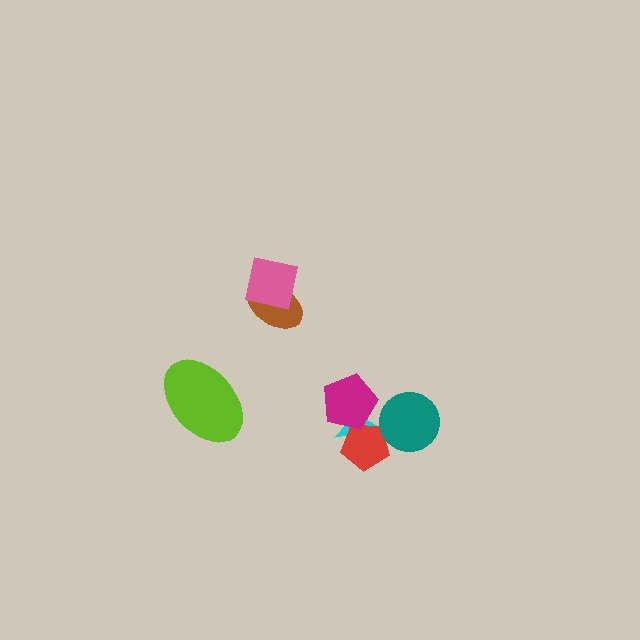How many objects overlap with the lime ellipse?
0 objects overlap with the lime ellipse.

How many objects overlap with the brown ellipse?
1 object overlaps with the brown ellipse.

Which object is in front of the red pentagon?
The magenta pentagon is in front of the red pentagon.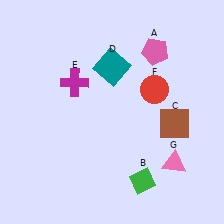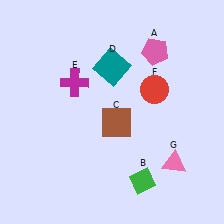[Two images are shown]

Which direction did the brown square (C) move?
The brown square (C) moved left.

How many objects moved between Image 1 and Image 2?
1 object moved between the two images.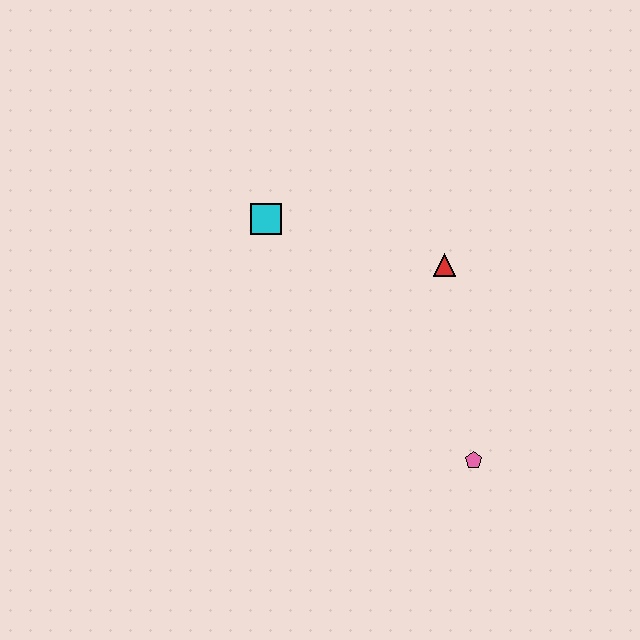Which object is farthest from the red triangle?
The pink pentagon is farthest from the red triangle.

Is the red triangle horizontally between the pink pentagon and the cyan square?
Yes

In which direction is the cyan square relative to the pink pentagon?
The cyan square is above the pink pentagon.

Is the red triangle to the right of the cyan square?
Yes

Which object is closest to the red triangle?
The cyan square is closest to the red triangle.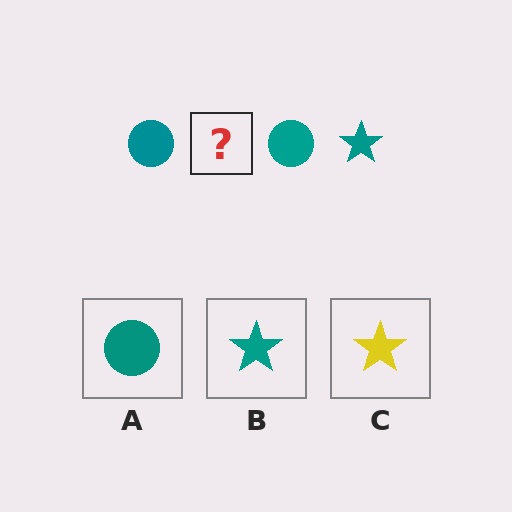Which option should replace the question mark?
Option B.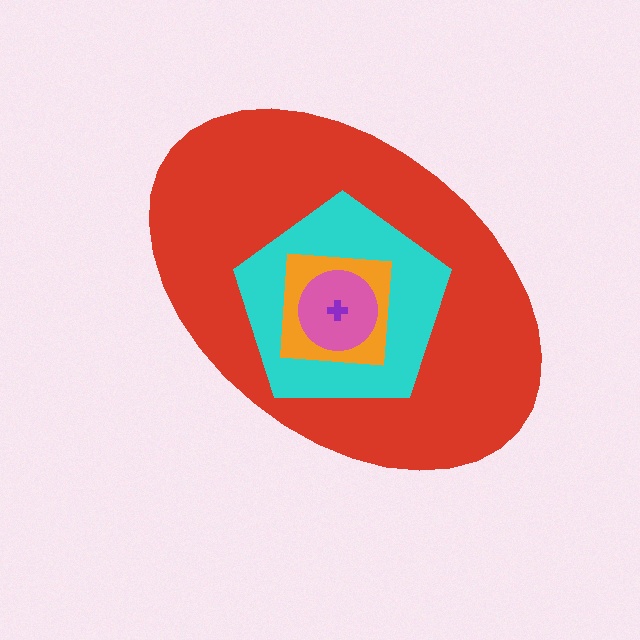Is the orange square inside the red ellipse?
Yes.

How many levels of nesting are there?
5.